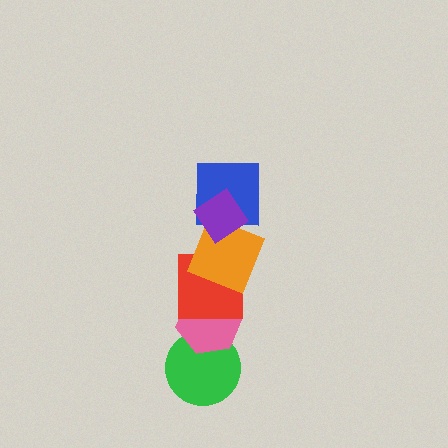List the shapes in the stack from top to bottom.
From top to bottom: the purple diamond, the blue square, the orange square, the red square, the pink hexagon, the green circle.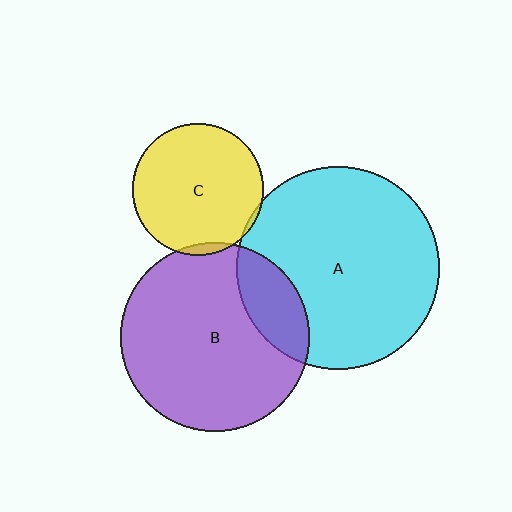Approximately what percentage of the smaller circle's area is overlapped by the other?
Approximately 5%.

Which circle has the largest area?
Circle A (cyan).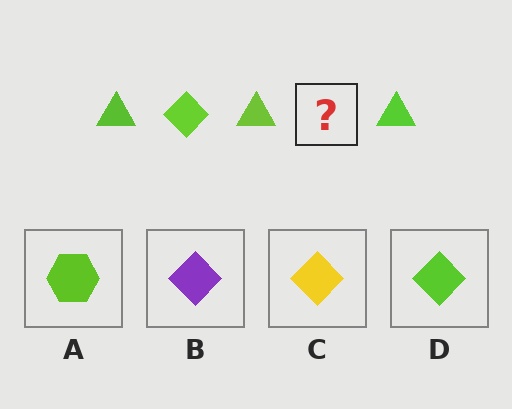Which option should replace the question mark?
Option D.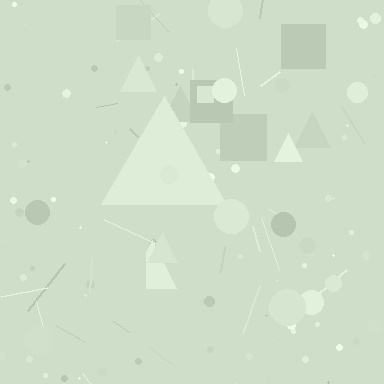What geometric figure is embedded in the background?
A triangle is embedded in the background.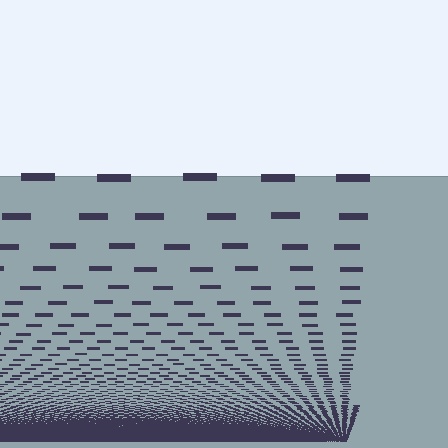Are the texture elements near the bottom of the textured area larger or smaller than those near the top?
Smaller. The gradient is inverted — elements near the bottom are smaller and denser.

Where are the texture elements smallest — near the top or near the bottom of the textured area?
Near the bottom.